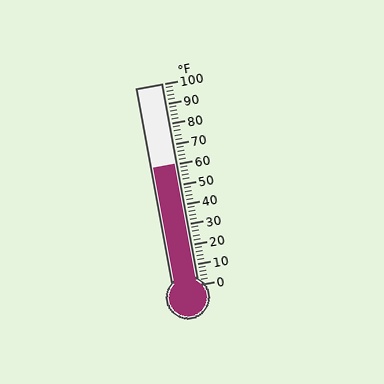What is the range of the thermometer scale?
The thermometer scale ranges from 0°F to 100°F.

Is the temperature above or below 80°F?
The temperature is below 80°F.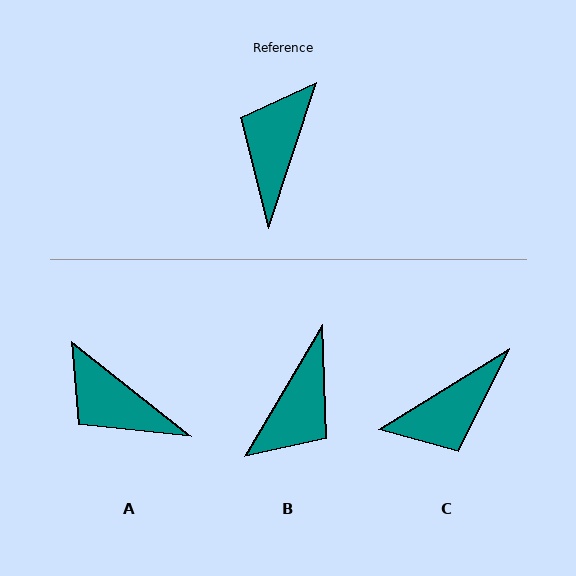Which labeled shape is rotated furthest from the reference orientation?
B, about 168 degrees away.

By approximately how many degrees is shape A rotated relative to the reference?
Approximately 70 degrees counter-clockwise.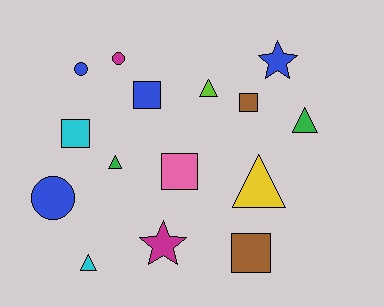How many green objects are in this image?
There are 2 green objects.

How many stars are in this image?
There are 2 stars.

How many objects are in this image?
There are 15 objects.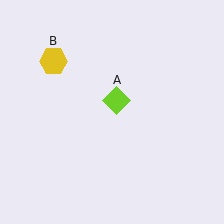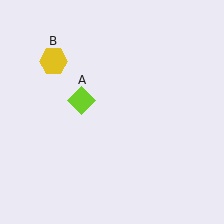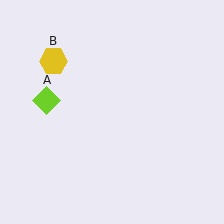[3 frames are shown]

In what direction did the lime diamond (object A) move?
The lime diamond (object A) moved left.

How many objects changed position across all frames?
1 object changed position: lime diamond (object A).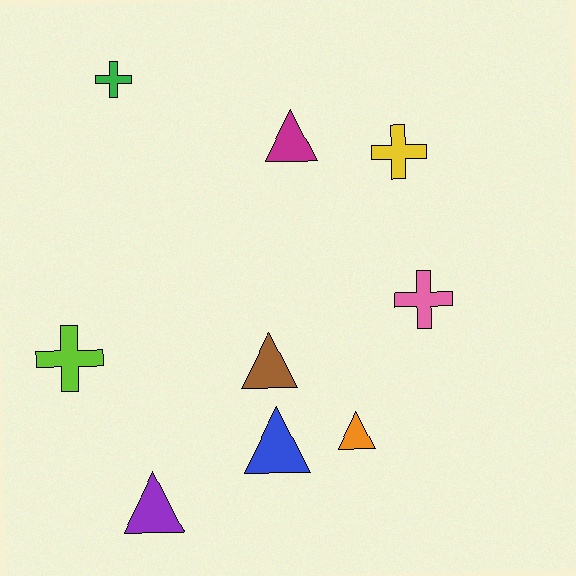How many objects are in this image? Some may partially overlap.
There are 9 objects.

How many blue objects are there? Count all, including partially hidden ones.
There is 1 blue object.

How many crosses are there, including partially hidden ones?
There are 4 crosses.